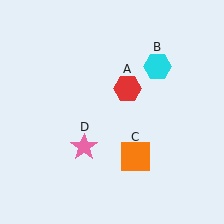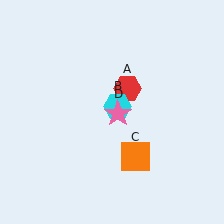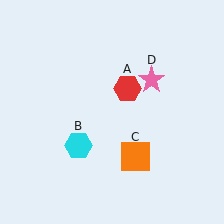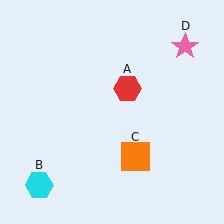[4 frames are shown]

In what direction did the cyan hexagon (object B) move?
The cyan hexagon (object B) moved down and to the left.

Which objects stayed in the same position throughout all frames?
Red hexagon (object A) and orange square (object C) remained stationary.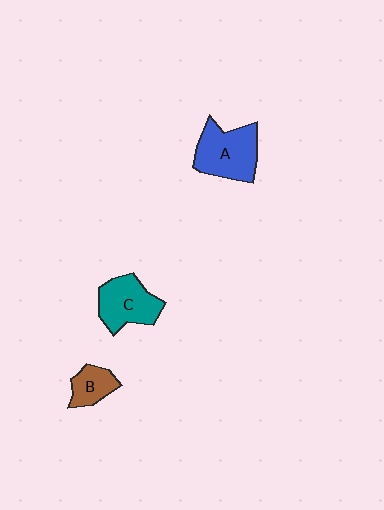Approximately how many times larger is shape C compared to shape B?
Approximately 1.8 times.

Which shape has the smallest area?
Shape B (brown).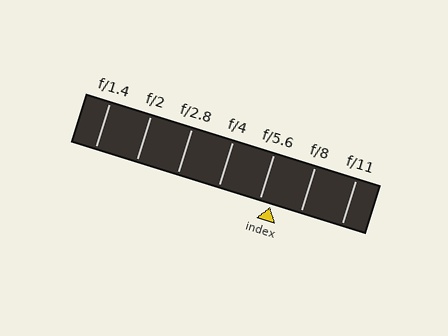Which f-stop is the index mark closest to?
The index mark is closest to f/5.6.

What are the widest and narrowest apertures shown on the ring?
The widest aperture shown is f/1.4 and the narrowest is f/11.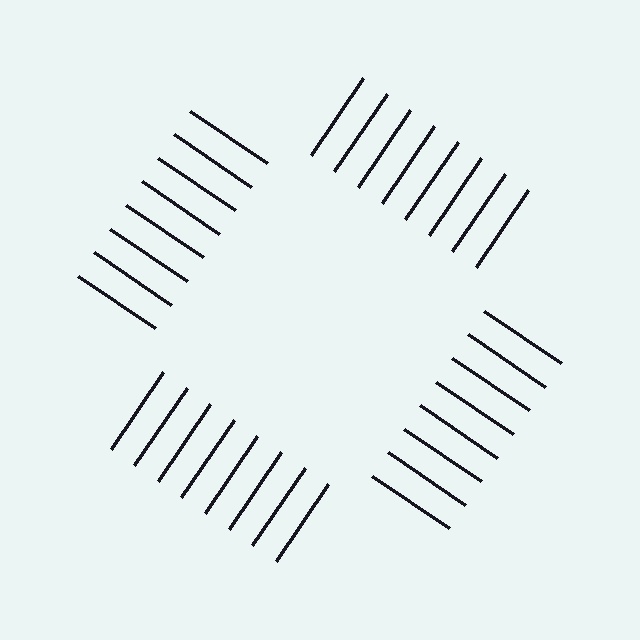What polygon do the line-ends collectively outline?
An illusory square — the line segments terminate on its edges but no continuous stroke is drawn.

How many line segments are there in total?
32 — 8 along each of the 4 edges.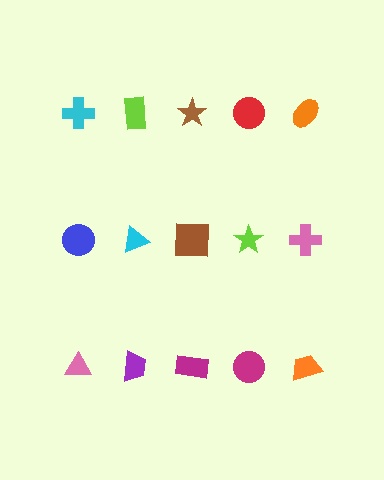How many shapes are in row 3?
5 shapes.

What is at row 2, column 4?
A lime star.